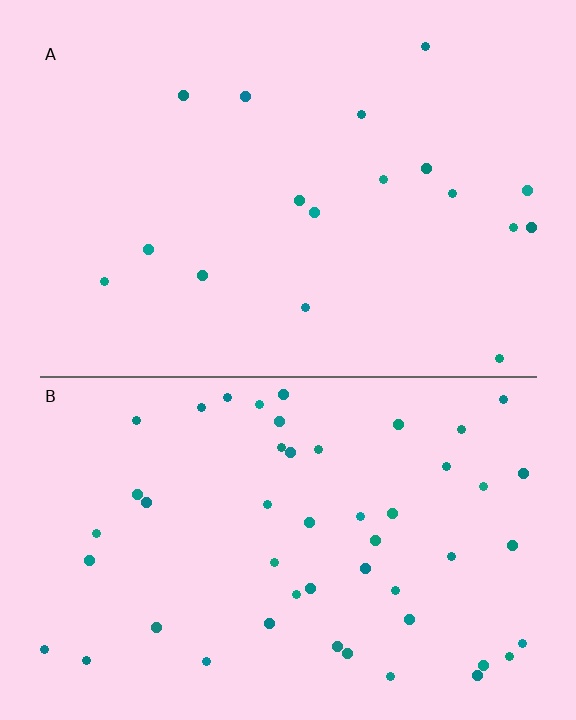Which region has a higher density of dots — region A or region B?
B (the bottom).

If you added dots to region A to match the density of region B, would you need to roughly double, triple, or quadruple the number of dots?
Approximately triple.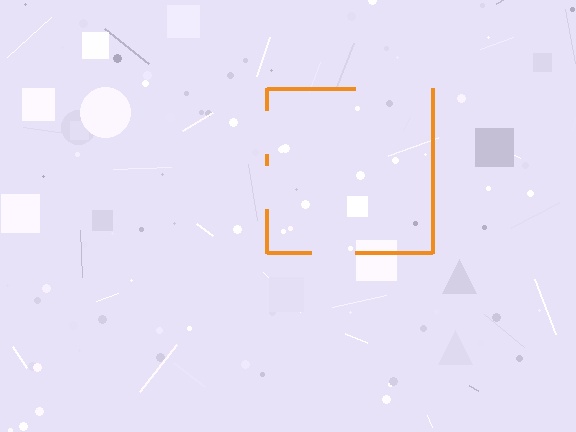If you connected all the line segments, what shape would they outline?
They would outline a square.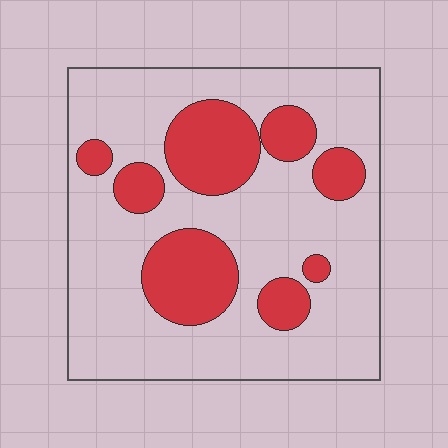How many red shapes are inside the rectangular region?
8.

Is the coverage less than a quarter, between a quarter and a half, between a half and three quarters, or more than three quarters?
Between a quarter and a half.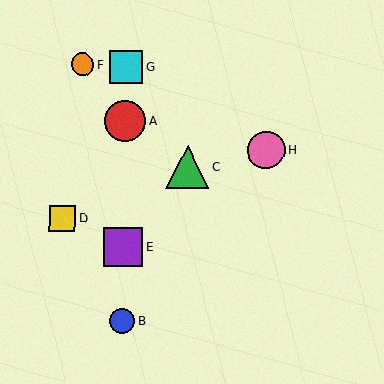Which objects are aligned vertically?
Objects A, B, E, G are aligned vertically.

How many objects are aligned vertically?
4 objects (A, B, E, G) are aligned vertically.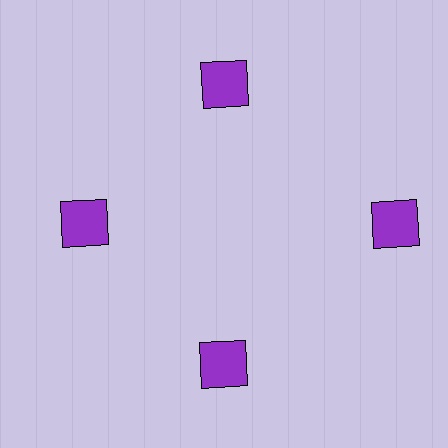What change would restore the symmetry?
The symmetry would be restored by moving it inward, back onto the ring so that all 4 squares sit at equal angles and equal distance from the center.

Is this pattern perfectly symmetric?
No. The 4 purple squares are arranged in a ring, but one element near the 3 o'clock position is pushed outward from the center, breaking the 4-fold rotational symmetry.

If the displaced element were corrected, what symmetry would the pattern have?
It would have 4-fold rotational symmetry — the pattern would map onto itself every 90 degrees.